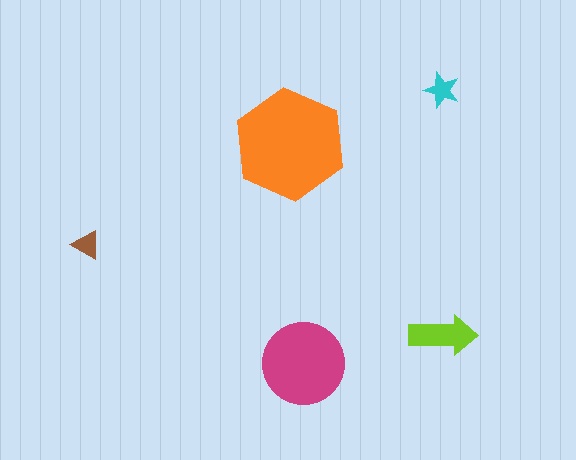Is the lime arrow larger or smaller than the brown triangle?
Larger.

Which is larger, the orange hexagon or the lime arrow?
The orange hexagon.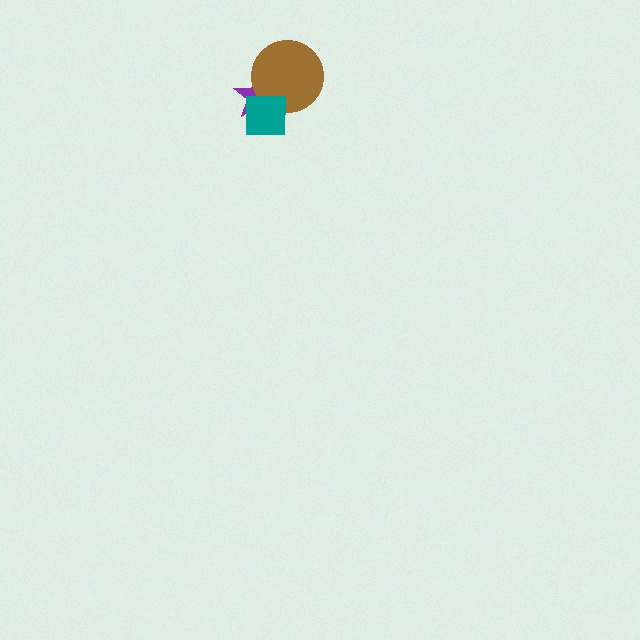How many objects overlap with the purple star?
2 objects overlap with the purple star.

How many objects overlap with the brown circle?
2 objects overlap with the brown circle.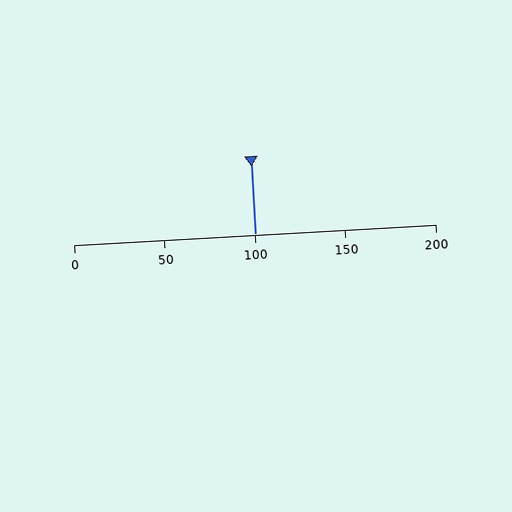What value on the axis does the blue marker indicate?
The marker indicates approximately 100.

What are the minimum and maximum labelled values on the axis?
The axis runs from 0 to 200.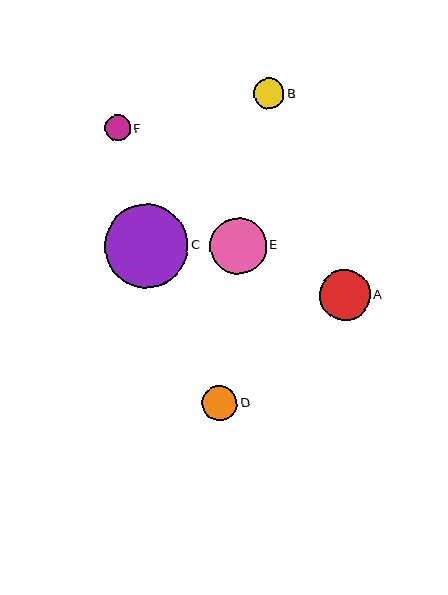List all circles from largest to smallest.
From largest to smallest: C, E, A, D, B, F.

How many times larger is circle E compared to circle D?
Circle E is approximately 1.6 times the size of circle D.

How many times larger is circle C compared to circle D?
Circle C is approximately 2.4 times the size of circle D.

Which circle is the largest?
Circle C is the largest with a size of approximately 84 pixels.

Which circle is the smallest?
Circle F is the smallest with a size of approximately 26 pixels.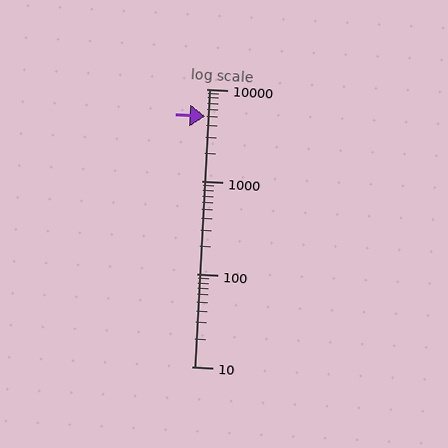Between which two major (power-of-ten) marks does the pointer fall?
The pointer is between 1000 and 10000.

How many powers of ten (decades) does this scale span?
The scale spans 3 decades, from 10 to 10000.